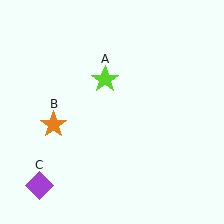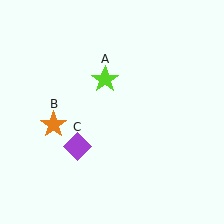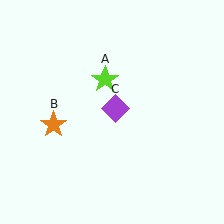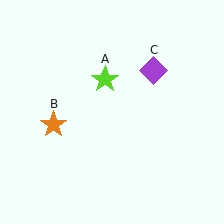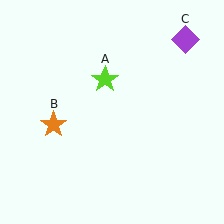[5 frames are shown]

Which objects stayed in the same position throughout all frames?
Lime star (object A) and orange star (object B) remained stationary.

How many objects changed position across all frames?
1 object changed position: purple diamond (object C).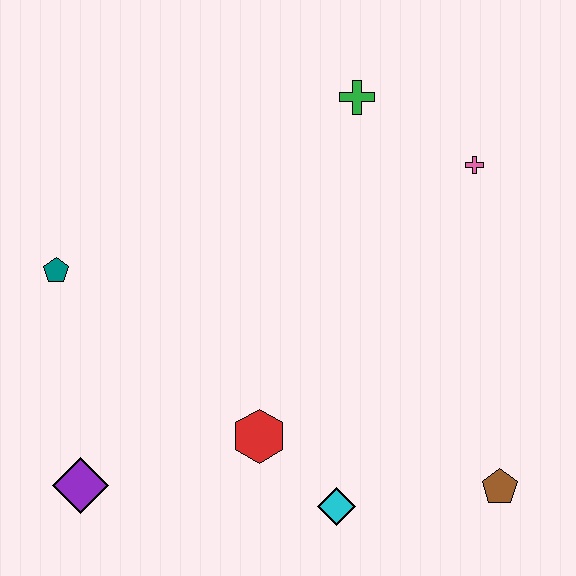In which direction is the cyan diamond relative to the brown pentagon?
The cyan diamond is to the left of the brown pentagon.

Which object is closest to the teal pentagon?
The purple diamond is closest to the teal pentagon.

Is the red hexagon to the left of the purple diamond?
No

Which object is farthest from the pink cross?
The purple diamond is farthest from the pink cross.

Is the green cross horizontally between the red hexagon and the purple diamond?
No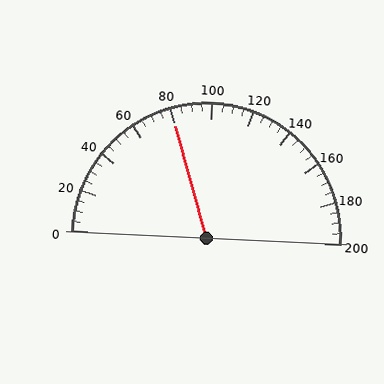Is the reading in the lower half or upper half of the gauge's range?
The reading is in the lower half of the range (0 to 200).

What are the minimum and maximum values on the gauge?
The gauge ranges from 0 to 200.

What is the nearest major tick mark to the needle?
The nearest major tick mark is 80.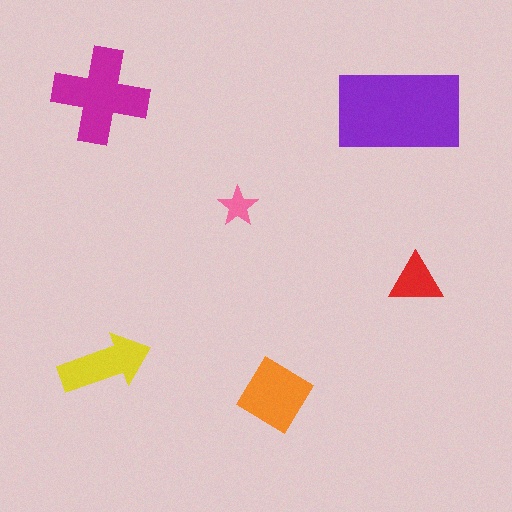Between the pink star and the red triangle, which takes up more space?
The red triangle.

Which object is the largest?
The purple rectangle.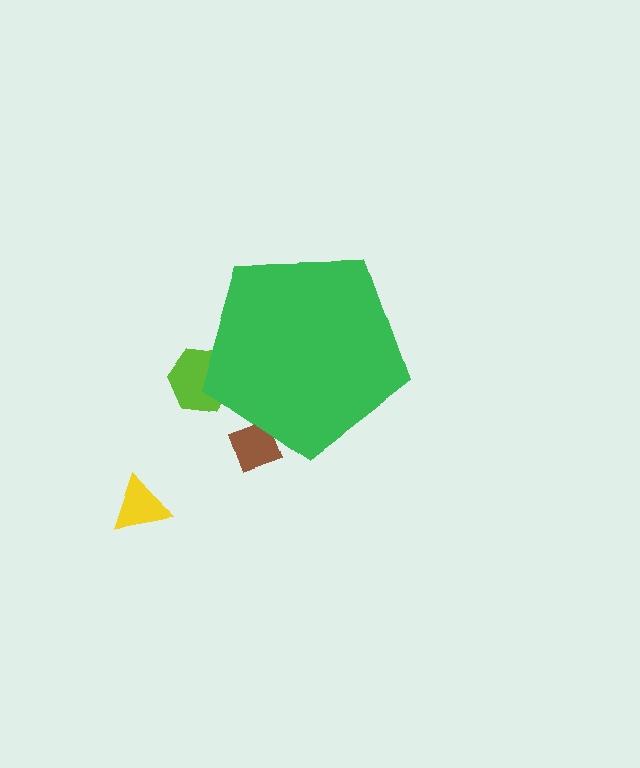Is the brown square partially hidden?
Yes, the brown square is partially hidden behind the green pentagon.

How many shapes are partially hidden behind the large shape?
2 shapes are partially hidden.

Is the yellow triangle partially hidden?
No, the yellow triangle is fully visible.